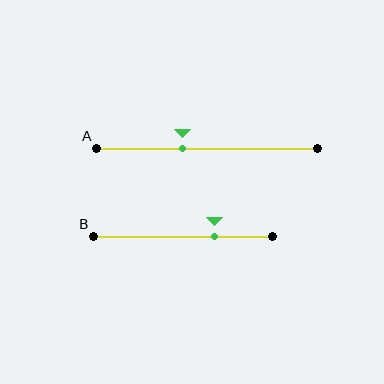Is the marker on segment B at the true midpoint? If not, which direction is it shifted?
No, the marker on segment B is shifted to the right by about 17% of the segment length.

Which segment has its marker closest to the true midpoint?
Segment A has its marker closest to the true midpoint.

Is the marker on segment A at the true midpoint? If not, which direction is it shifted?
No, the marker on segment A is shifted to the left by about 11% of the segment length.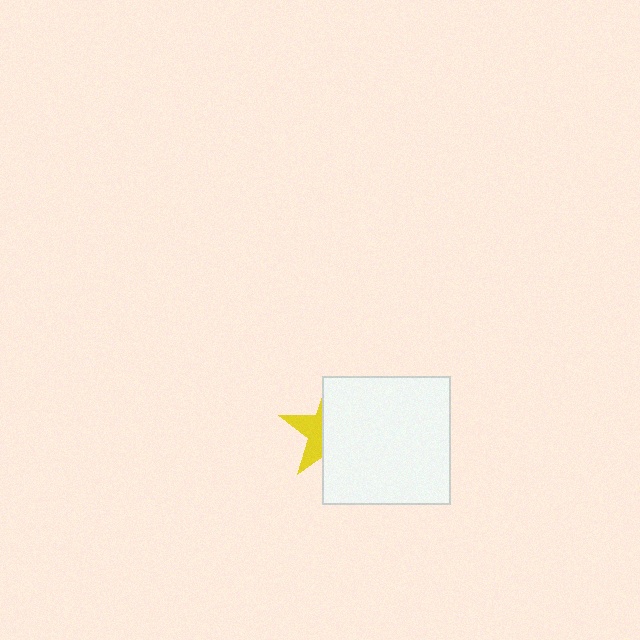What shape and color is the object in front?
The object in front is a white square.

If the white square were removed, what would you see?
You would see the complete yellow star.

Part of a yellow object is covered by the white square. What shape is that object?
It is a star.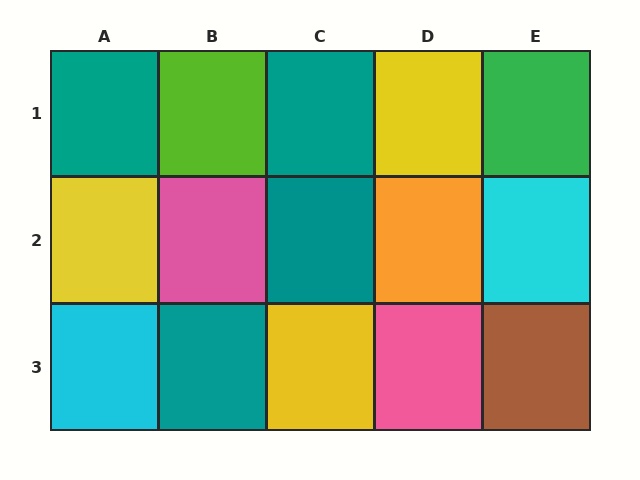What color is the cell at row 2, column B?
Pink.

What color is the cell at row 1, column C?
Teal.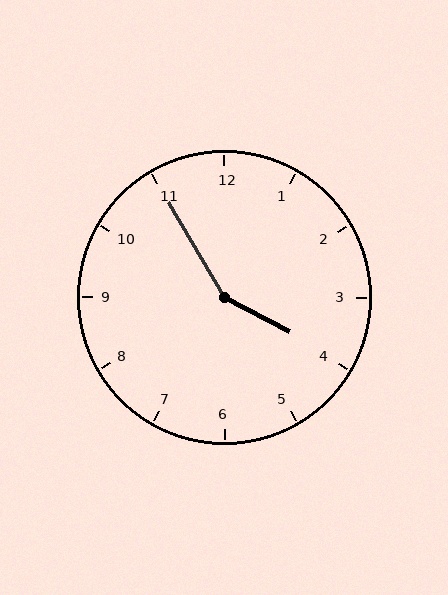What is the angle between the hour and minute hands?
Approximately 148 degrees.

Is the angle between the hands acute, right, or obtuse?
It is obtuse.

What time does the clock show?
3:55.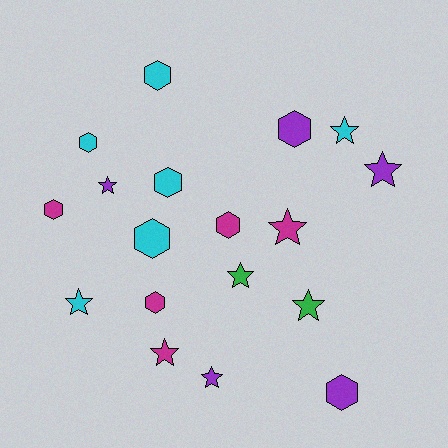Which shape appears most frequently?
Star, with 9 objects.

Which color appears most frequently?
Cyan, with 6 objects.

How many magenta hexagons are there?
There are 3 magenta hexagons.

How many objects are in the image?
There are 18 objects.